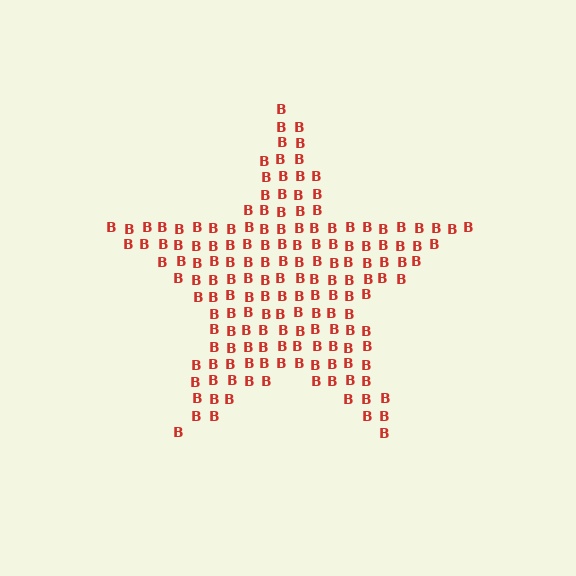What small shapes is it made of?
It is made of small letter B's.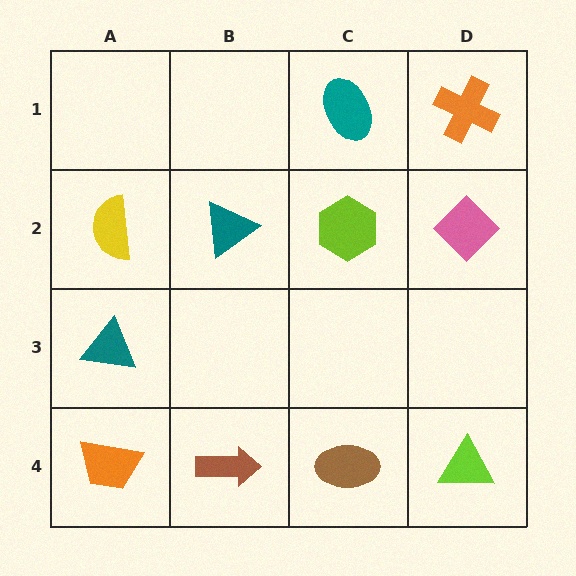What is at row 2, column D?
A pink diamond.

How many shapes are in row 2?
4 shapes.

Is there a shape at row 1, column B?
No, that cell is empty.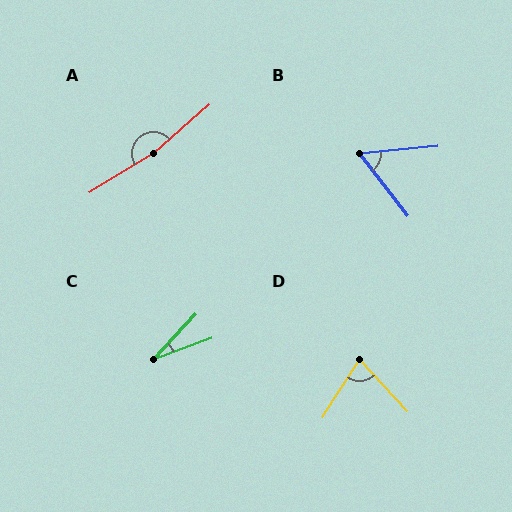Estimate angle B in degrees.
Approximately 58 degrees.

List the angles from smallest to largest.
C (27°), B (58°), D (75°), A (170°).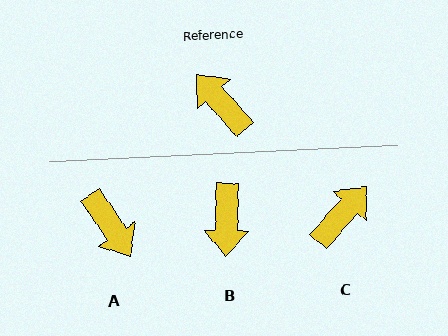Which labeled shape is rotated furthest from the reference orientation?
A, about 172 degrees away.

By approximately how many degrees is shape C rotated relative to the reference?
Approximately 84 degrees clockwise.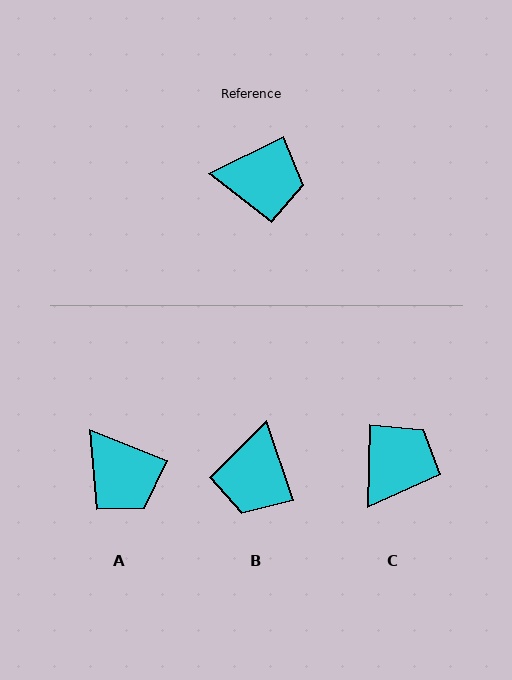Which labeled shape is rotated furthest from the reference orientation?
B, about 98 degrees away.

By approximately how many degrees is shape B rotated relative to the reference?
Approximately 98 degrees clockwise.